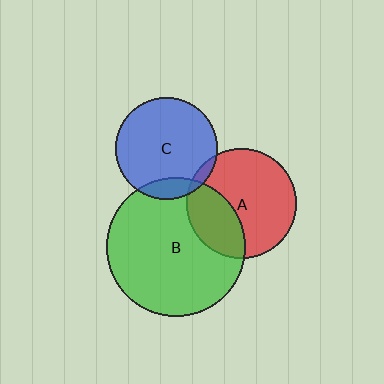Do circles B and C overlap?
Yes.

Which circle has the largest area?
Circle B (green).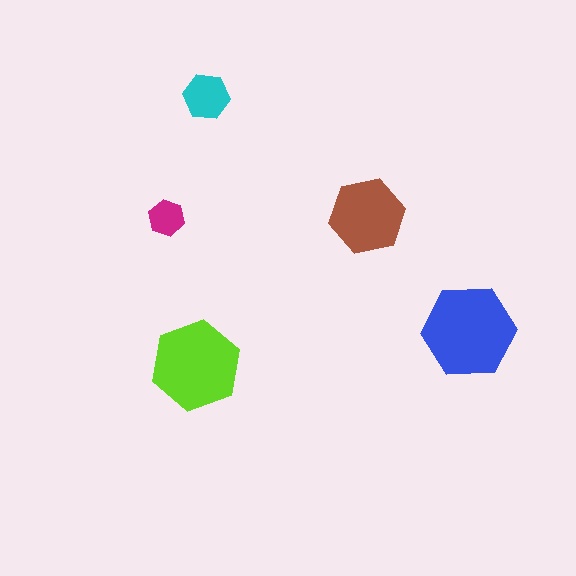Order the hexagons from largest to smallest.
the blue one, the lime one, the brown one, the cyan one, the magenta one.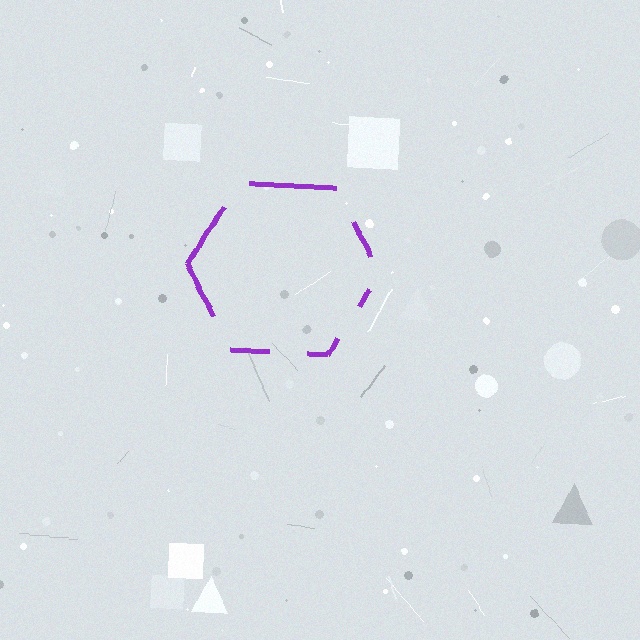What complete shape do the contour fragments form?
The contour fragments form a hexagon.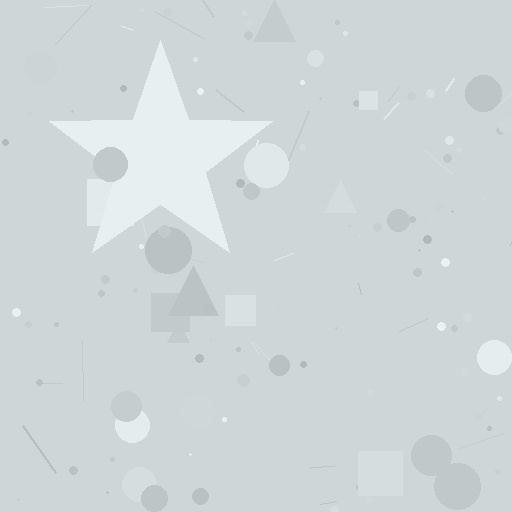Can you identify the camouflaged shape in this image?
The camouflaged shape is a star.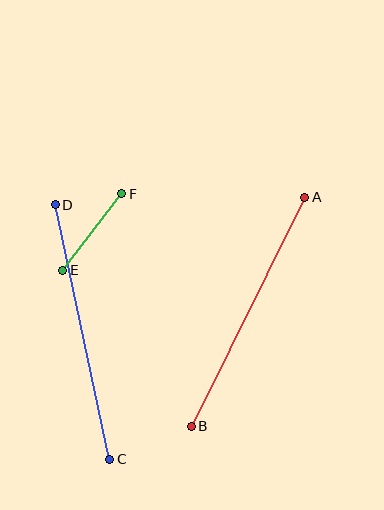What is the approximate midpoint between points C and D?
The midpoint is at approximately (83, 332) pixels.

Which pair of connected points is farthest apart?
Points C and D are farthest apart.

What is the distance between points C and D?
The distance is approximately 261 pixels.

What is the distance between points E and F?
The distance is approximately 97 pixels.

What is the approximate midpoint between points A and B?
The midpoint is at approximately (248, 312) pixels.